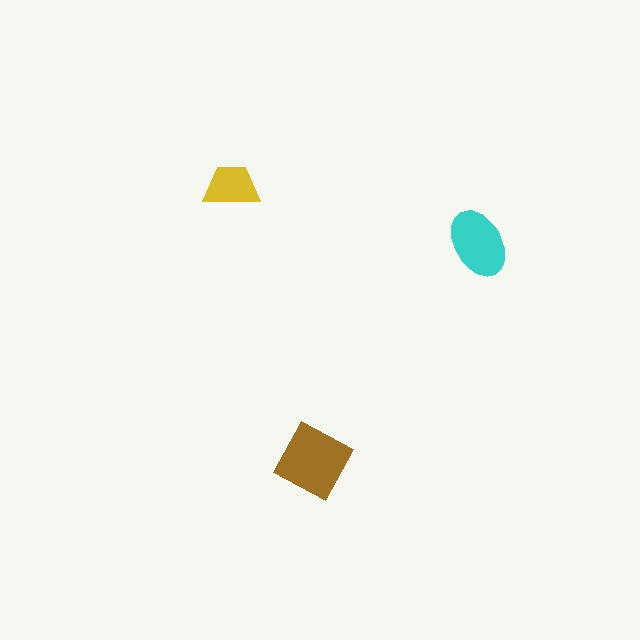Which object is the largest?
The brown diamond.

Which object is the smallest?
The yellow trapezoid.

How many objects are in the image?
There are 3 objects in the image.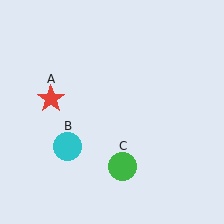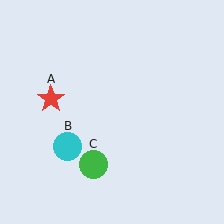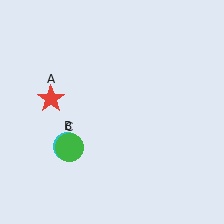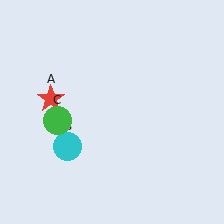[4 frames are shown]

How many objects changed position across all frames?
1 object changed position: green circle (object C).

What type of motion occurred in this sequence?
The green circle (object C) rotated clockwise around the center of the scene.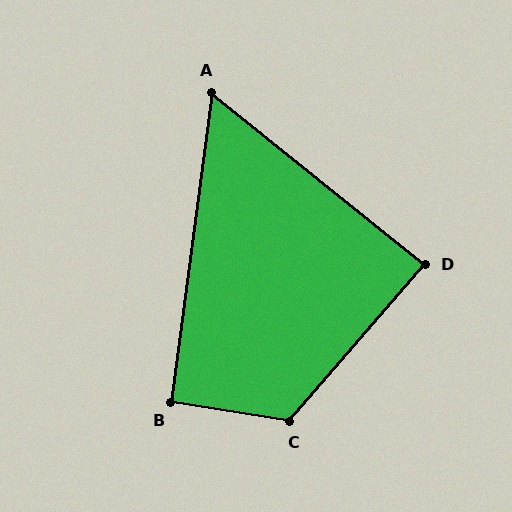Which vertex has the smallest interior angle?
A, at approximately 59 degrees.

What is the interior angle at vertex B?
Approximately 92 degrees (approximately right).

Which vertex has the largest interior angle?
C, at approximately 121 degrees.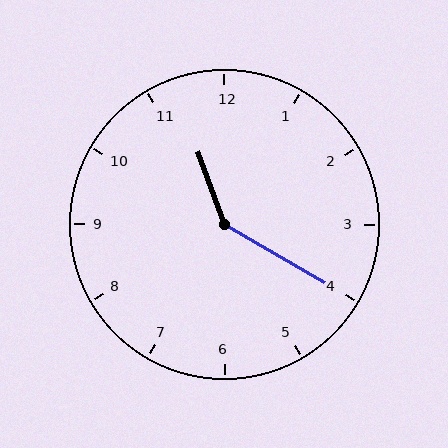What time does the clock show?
11:20.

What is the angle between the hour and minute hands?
Approximately 140 degrees.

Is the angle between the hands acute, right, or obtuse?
It is obtuse.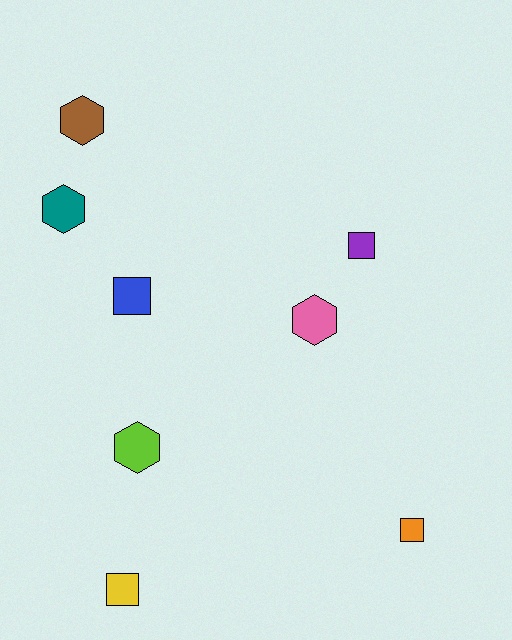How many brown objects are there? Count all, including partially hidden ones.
There is 1 brown object.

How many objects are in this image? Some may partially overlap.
There are 8 objects.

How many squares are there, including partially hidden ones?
There are 4 squares.